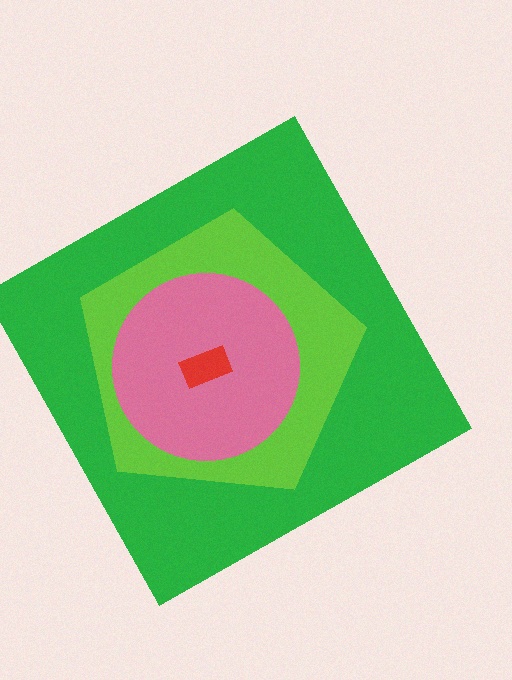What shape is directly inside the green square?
The lime pentagon.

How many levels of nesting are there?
4.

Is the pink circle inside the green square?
Yes.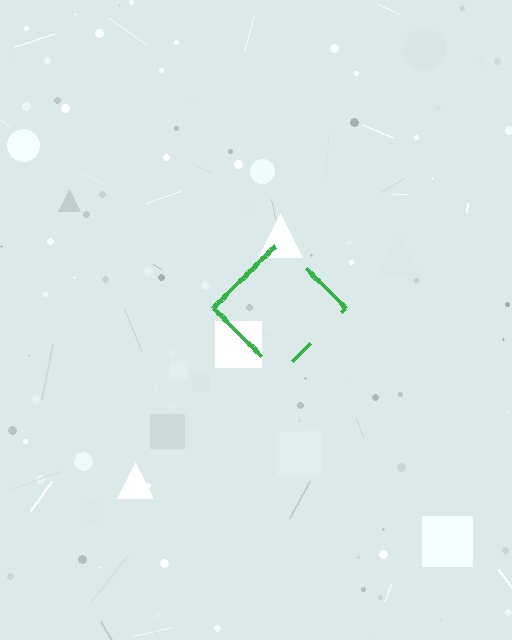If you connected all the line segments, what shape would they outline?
They would outline a diamond.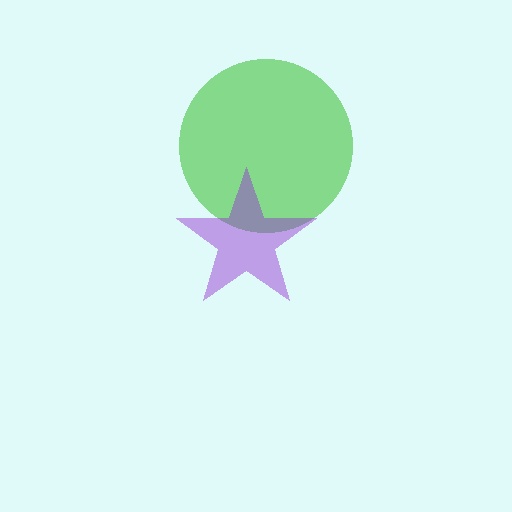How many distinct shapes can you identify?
There are 2 distinct shapes: a green circle, a purple star.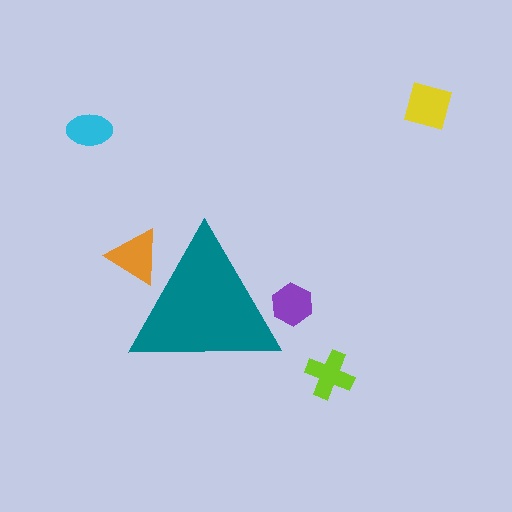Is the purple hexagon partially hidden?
Yes, the purple hexagon is partially hidden behind the teal triangle.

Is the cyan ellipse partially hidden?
No, the cyan ellipse is fully visible.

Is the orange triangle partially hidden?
Yes, the orange triangle is partially hidden behind the teal triangle.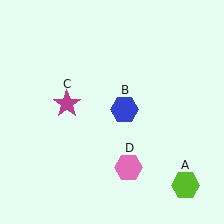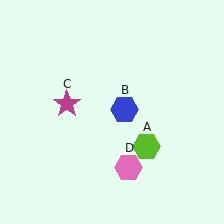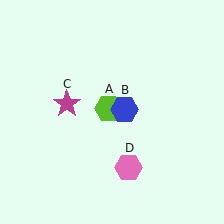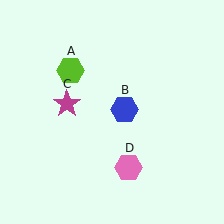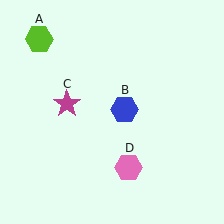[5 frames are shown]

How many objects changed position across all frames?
1 object changed position: lime hexagon (object A).